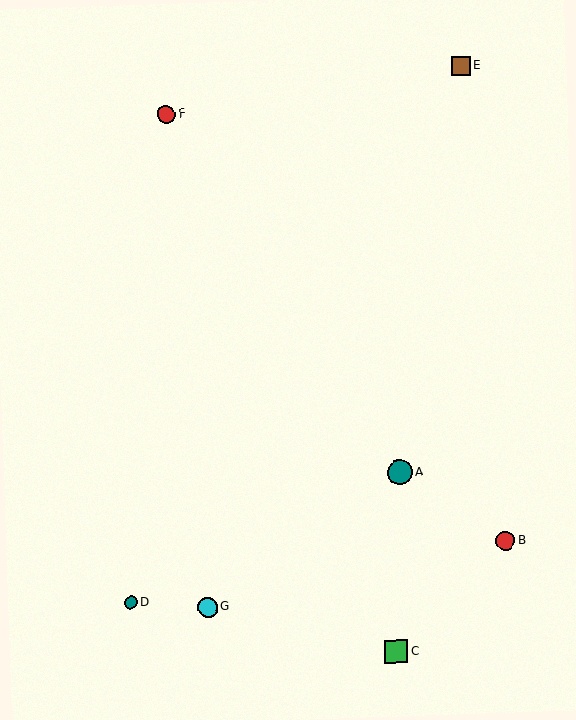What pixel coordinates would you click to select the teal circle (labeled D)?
Click at (131, 603) to select the teal circle D.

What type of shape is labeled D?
Shape D is a teal circle.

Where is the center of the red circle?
The center of the red circle is at (166, 115).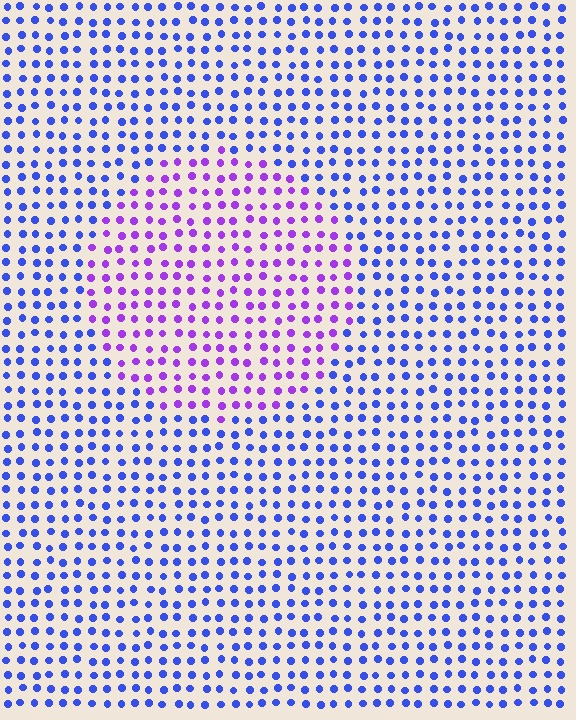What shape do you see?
I see a circle.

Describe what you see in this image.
The image is filled with small blue elements in a uniform arrangement. A circle-shaped region is visible where the elements are tinted to a slightly different hue, forming a subtle color boundary.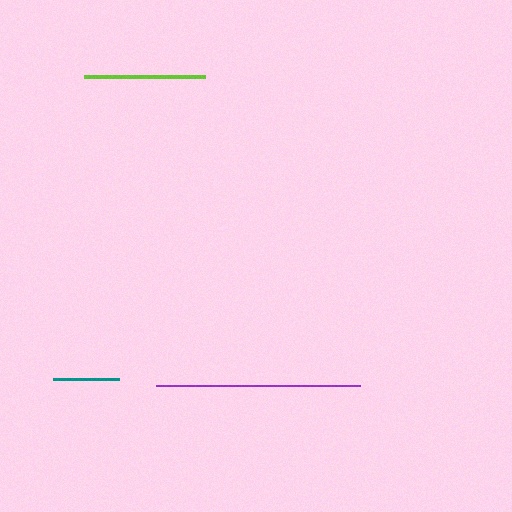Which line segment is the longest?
The purple line is the longest at approximately 203 pixels.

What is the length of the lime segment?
The lime segment is approximately 122 pixels long.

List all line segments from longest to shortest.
From longest to shortest: purple, lime, teal.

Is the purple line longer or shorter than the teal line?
The purple line is longer than the teal line.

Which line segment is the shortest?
The teal line is the shortest at approximately 66 pixels.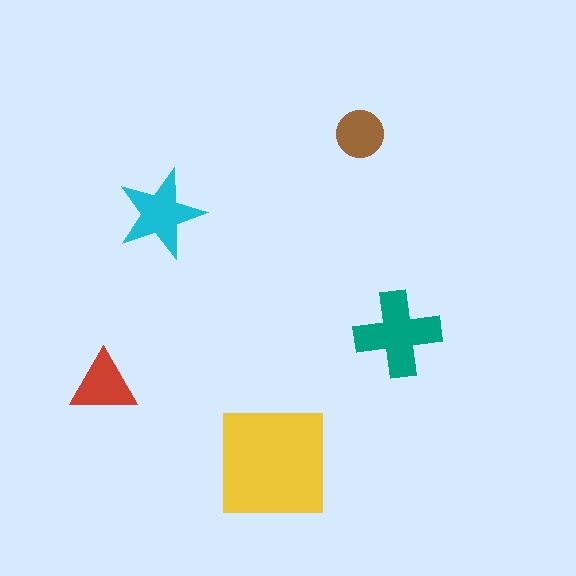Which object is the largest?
The yellow square.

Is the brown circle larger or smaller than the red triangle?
Smaller.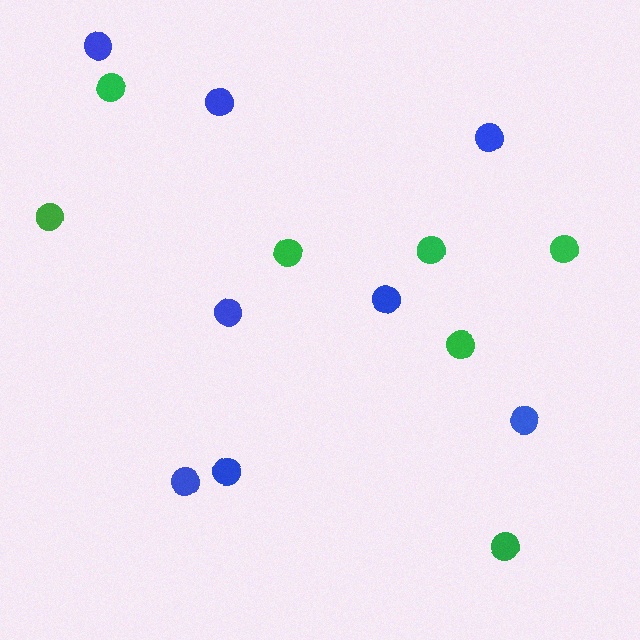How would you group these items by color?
There are 2 groups: one group of green circles (7) and one group of blue circles (8).